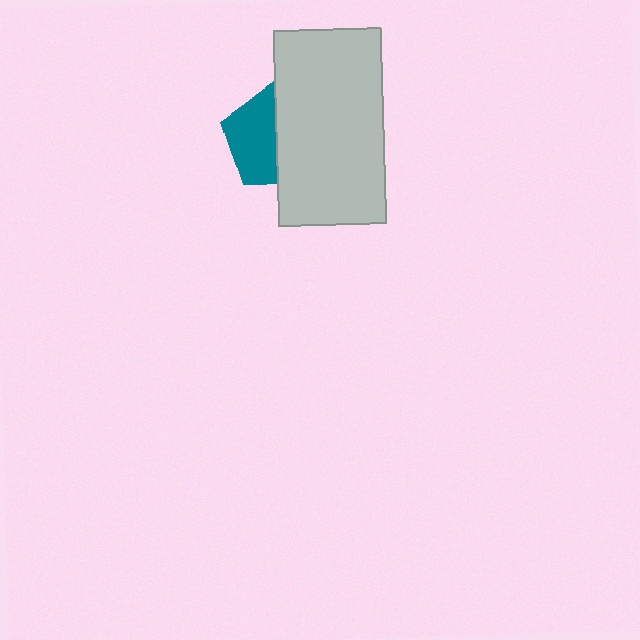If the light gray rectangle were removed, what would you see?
You would see the complete teal pentagon.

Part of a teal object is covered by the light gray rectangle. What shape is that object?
It is a pentagon.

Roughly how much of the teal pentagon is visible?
About half of it is visible (roughly 51%).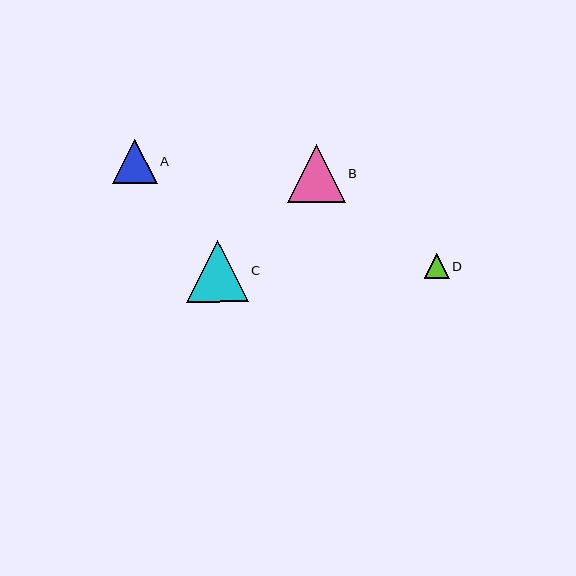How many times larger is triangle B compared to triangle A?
Triangle B is approximately 1.3 times the size of triangle A.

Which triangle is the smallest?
Triangle D is the smallest with a size of approximately 25 pixels.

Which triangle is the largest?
Triangle C is the largest with a size of approximately 62 pixels.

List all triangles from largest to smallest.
From largest to smallest: C, B, A, D.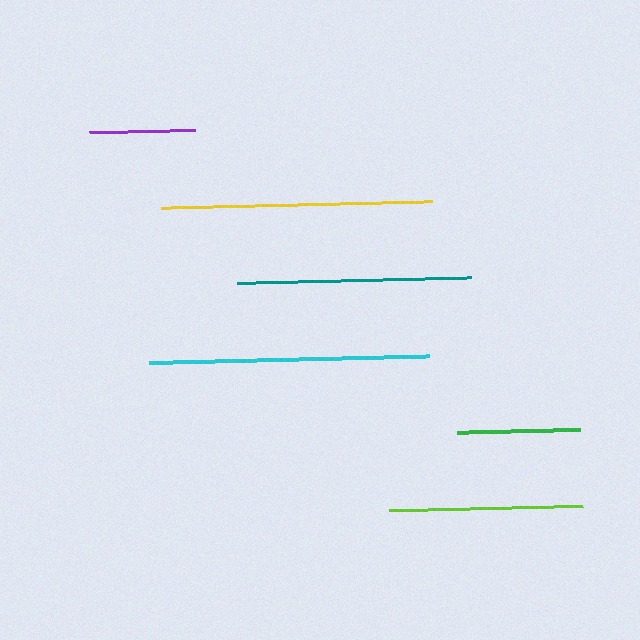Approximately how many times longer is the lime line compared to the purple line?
The lime line is approximately 1.8 times the length of the purple line.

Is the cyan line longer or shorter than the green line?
The cyan line is longer than the green line.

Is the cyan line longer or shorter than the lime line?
The cyan line is longer than the lime line.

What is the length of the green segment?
The green segment is approximately 124 pixels long.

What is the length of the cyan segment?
The cyan segment is approximately 281 pixels long.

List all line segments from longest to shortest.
From longest to shortest: cyan, yellow, teal, lime, green, purple.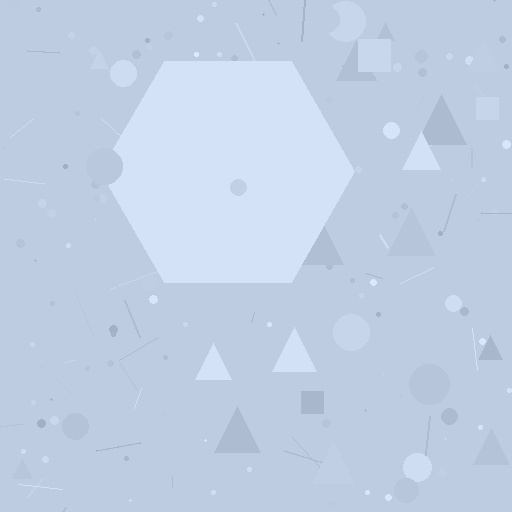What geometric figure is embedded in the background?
A hexagon is embedded in the background.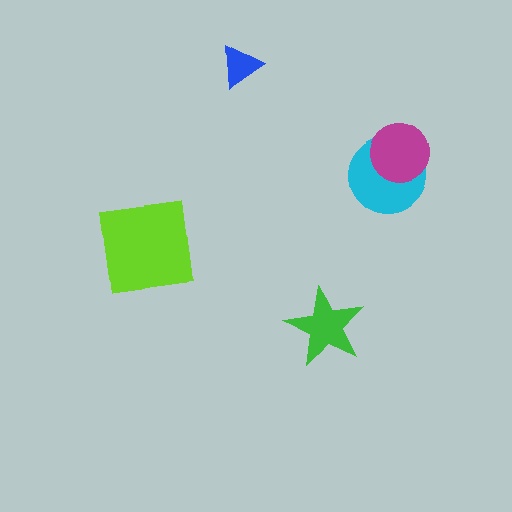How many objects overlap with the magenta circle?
1 object overlaps with the magenta circle.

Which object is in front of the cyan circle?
The magenta circle is in front of the cyan circle.